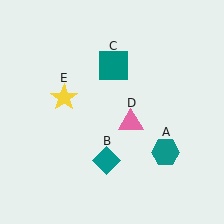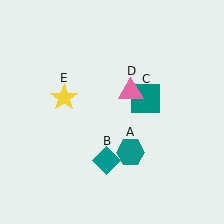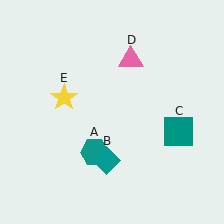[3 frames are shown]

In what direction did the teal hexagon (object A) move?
The teal hexagon (object A) moved left.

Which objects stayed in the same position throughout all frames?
Teal diamond (object B) and yellow star (object E) remained stationary.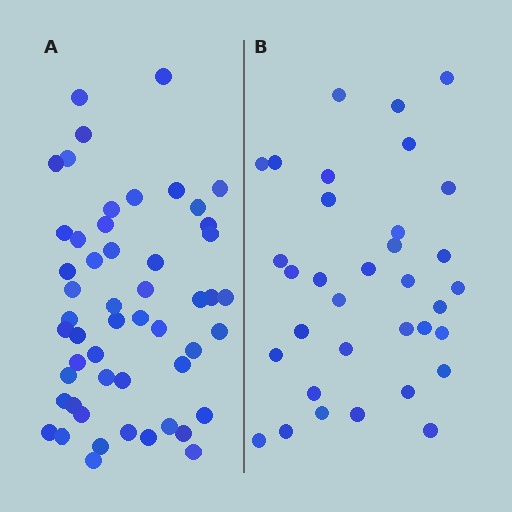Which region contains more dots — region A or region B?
Region A (the left region) has more dots.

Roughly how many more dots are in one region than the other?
Region A has approximately 20 more dots than region B.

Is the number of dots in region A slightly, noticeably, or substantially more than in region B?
Region A has substantially more. The ratio is roughly 1.5 to 1.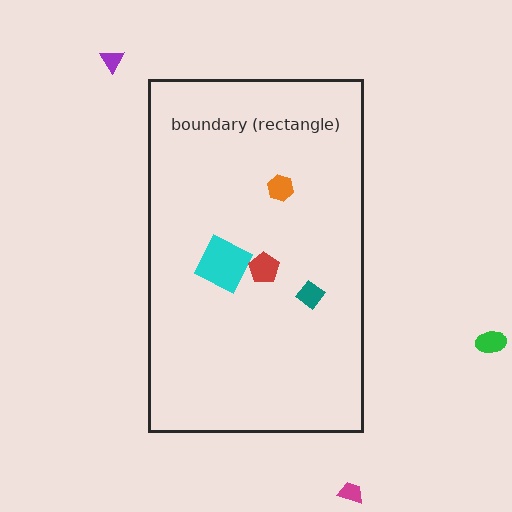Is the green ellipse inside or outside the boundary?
Outside.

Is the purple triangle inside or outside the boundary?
Outside.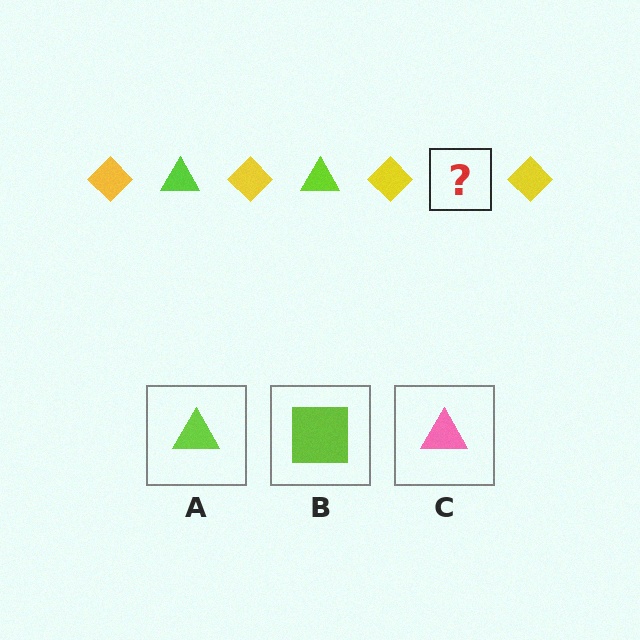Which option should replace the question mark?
Option A.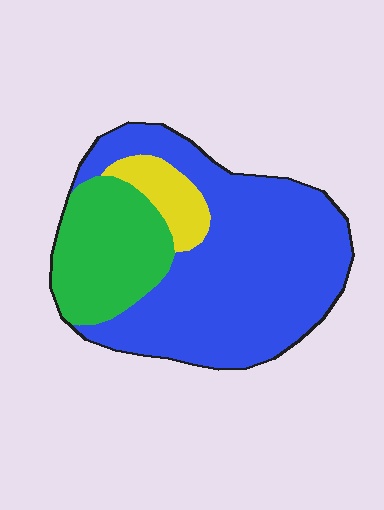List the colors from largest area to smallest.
From largest to smallest: blue, green, yellow.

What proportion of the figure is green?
Green takes up between a quarter and a half of the figure.